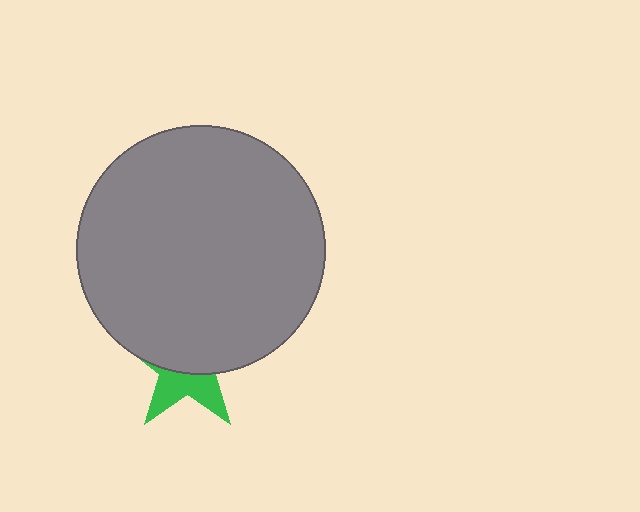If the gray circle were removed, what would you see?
You would see the complete green star.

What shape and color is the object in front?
The object in front is a gray circle.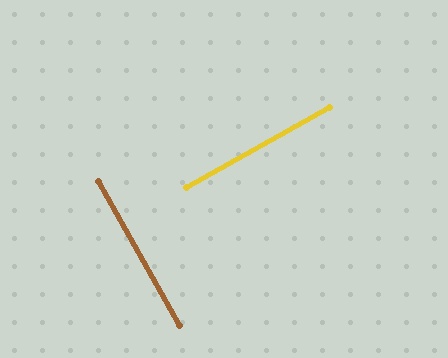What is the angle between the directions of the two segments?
Approximately 90 degrees.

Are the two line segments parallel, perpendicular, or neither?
Perpendicular — they meet at approximately 90°.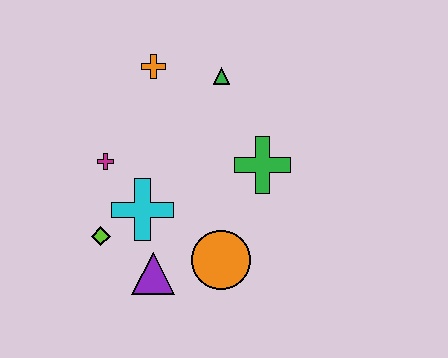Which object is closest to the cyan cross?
The lime diamond is closest to the cyan cross.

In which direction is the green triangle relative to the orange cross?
The green triangle is to the right of the orange cross.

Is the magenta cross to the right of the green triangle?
No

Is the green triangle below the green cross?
No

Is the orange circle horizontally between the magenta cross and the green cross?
Yes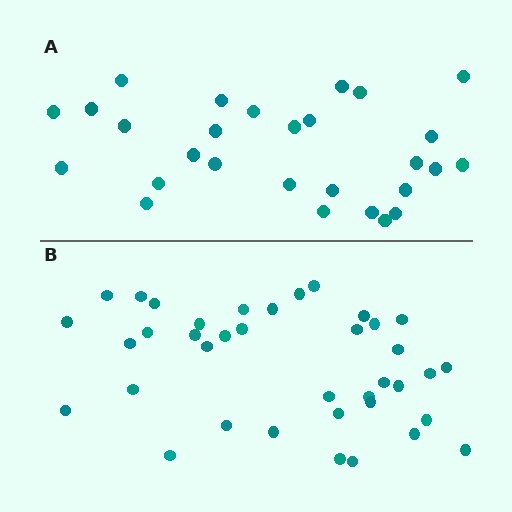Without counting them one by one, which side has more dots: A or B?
Region B (the bottom region) has more dots.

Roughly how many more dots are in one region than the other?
Region B has roughly 10 or so more dots than region A.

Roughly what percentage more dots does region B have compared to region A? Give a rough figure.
About 35% more.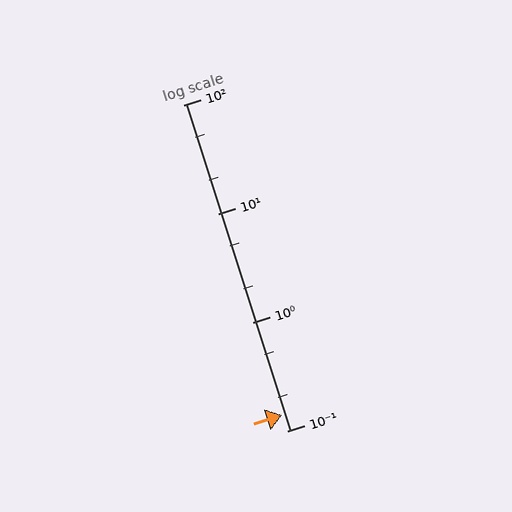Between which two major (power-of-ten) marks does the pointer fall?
The pointer is between 0.1 and 1.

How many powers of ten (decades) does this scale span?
The scale spans 3 decades, from 0.1 to 100.